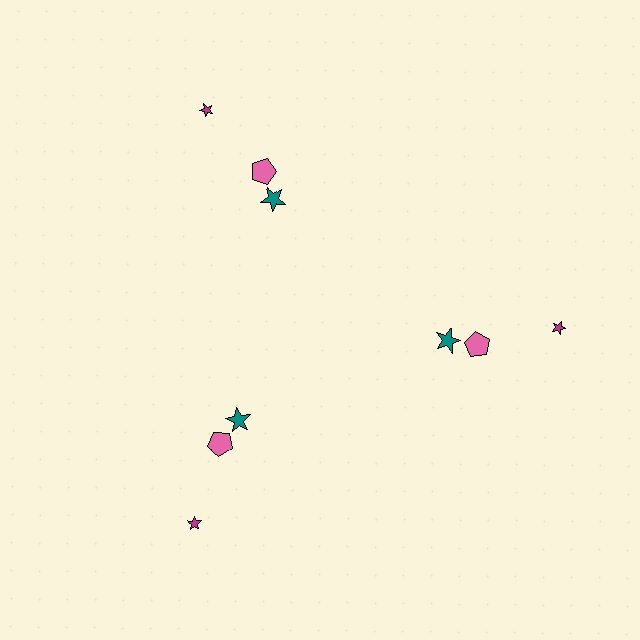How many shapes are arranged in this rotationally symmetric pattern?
There are 9 shapes, arranged in 3 groups of 3.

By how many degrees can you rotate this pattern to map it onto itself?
The pattern maps onto itself every 120 degrees of rotation.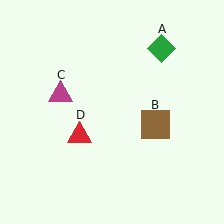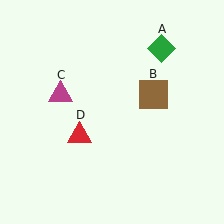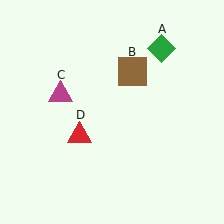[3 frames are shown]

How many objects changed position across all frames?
1 object changed position: brown square (object B).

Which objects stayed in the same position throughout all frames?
Green diamond (object A) and magenta triangle (object C) and red triangle (object D) remained stationary.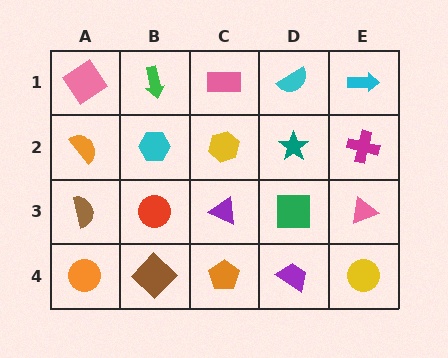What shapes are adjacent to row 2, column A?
A pink diamond (row 1, column A), a brown semicircle (row 3, column A), a cyan hexagon (row 2, column B).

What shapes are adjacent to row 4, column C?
A purple triangle (row 3, column C), a brown diamond (row 4, column B), a purple trapezoid (row 4, column D).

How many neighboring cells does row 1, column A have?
2.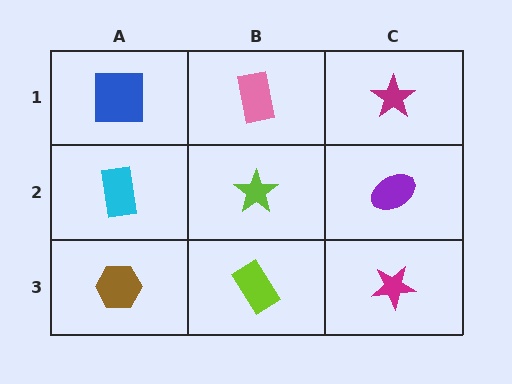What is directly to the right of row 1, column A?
A pink rectangle.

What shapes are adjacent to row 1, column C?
A purple ellipse (row 2, column C), a pink rectangle (row 1, column B).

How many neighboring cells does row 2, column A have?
3.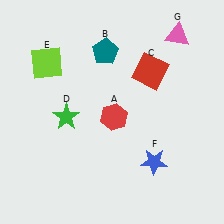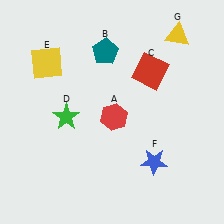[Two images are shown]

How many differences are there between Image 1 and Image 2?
There are 2 differences between the two images.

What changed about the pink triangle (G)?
In Image 1, G is pink. In Image 2, it changed to yellow.